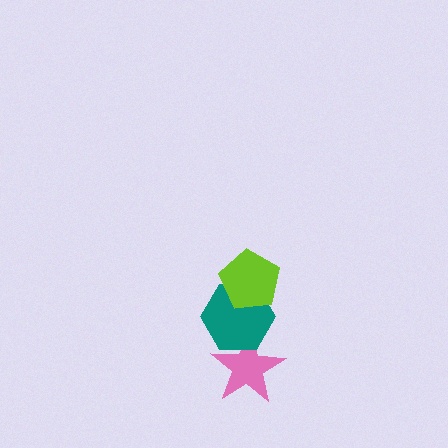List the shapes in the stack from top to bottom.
From top to bottom: the lime pentagon, the teal hexagon, the pink star.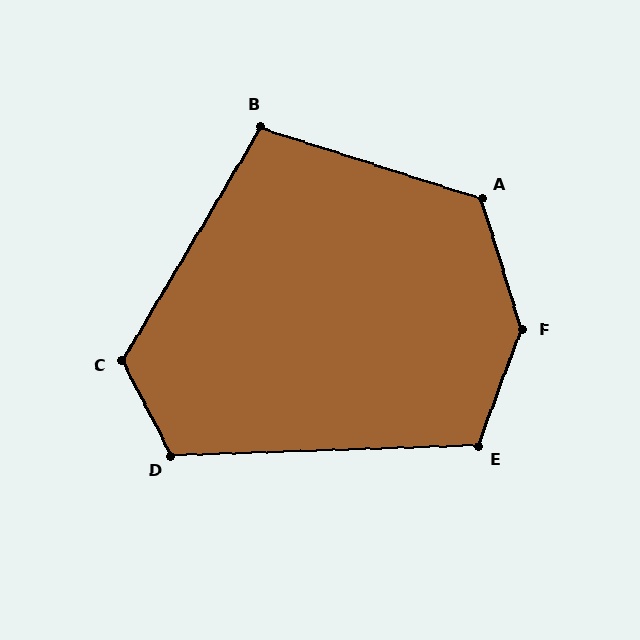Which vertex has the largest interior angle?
F, at approximately 142 degrees.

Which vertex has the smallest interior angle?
B, at approximately 103 degrees.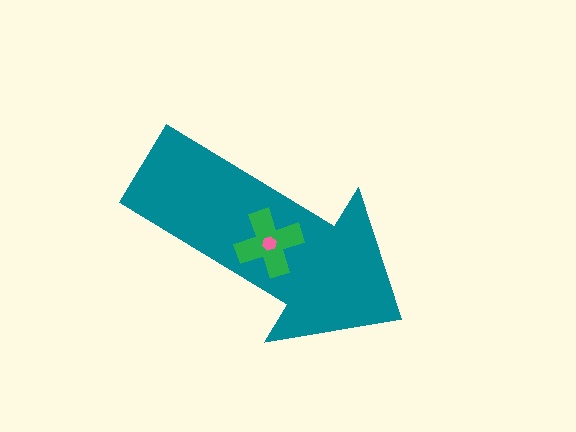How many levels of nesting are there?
3.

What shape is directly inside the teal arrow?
The green cross.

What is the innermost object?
The pink hexagon.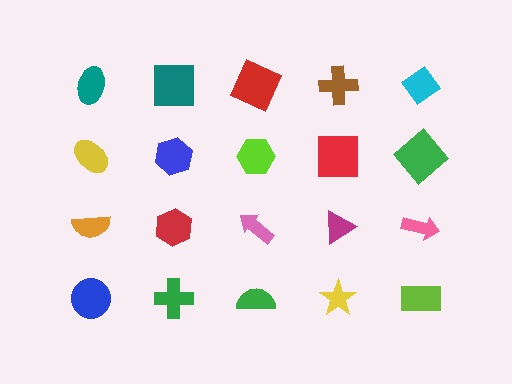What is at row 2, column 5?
A green diamond.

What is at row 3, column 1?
An orange semicircle.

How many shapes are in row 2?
5 shapes.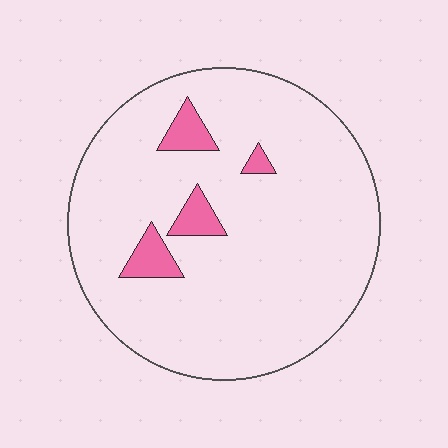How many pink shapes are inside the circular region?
4.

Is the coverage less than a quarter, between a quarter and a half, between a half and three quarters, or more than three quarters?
Less than a quarter.